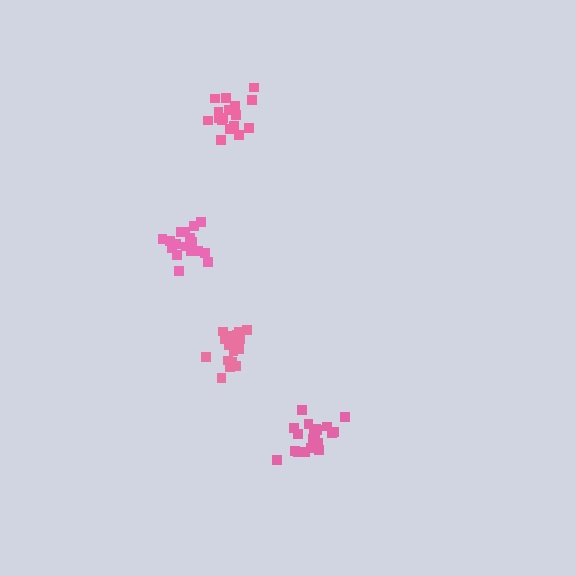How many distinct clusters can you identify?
There are 4 distinct clusters.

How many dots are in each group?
Group 1: 17 dots, Group 2: 18 dots, Group 3: 21 dots, Group 4: 19 dots (75 total).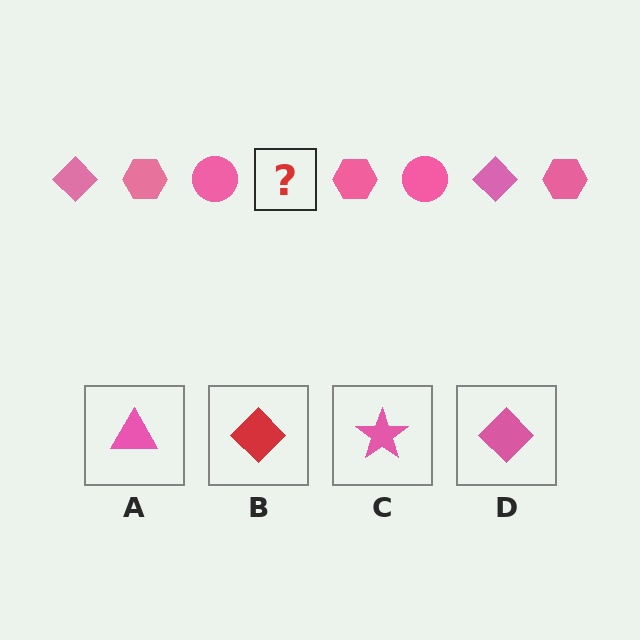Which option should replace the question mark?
Option D.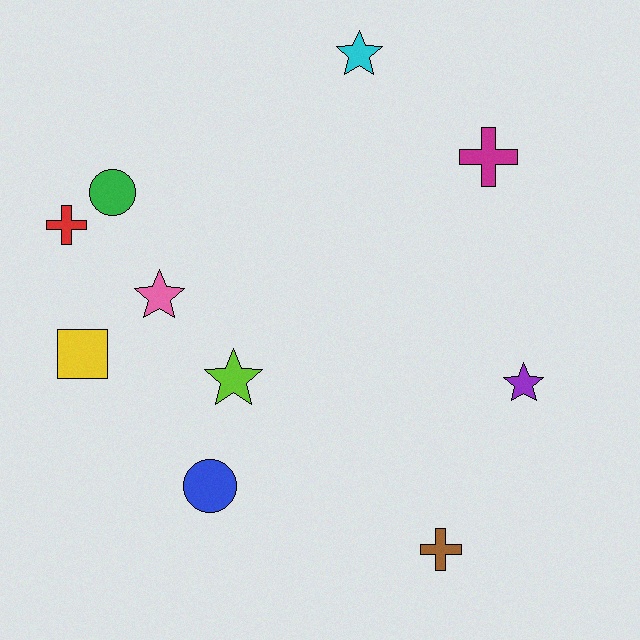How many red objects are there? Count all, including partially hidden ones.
There is 1 red object.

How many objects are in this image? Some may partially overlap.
There are 10 objects.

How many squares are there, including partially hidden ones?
There is 1 square.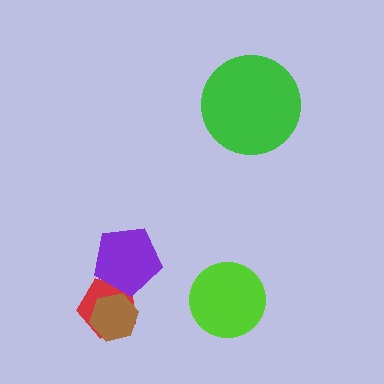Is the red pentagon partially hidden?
Yes, it is partially covered by another shape.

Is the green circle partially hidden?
No, no other shape covers it.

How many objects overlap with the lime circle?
0 objects overlap with the lime circle.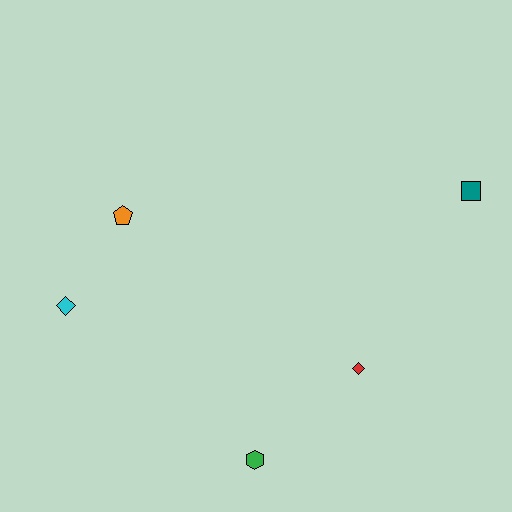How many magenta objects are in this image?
There are no magenta objects.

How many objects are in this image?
There are 5 objects.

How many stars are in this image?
There are no stars.